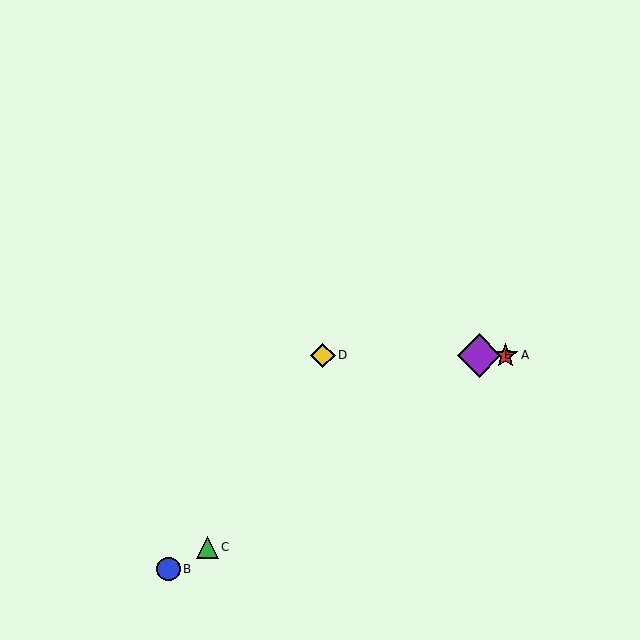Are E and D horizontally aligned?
Yes, both are at y≈355.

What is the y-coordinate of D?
Object D is at y≈355.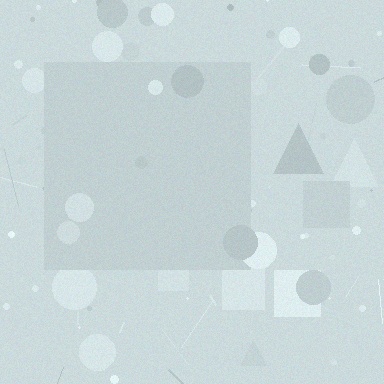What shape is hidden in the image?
A square is hidden in the image.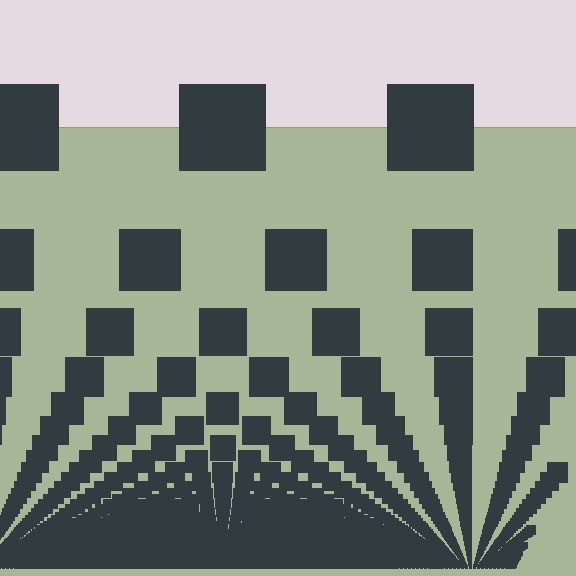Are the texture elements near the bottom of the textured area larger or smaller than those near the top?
Smaller. The gradient is inverted — elements near the bottom are smaller and denser.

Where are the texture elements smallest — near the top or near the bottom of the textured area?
Near the bottom.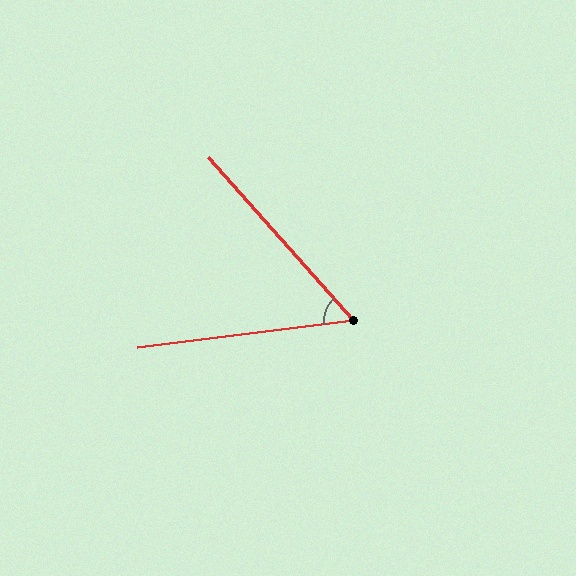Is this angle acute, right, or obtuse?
It is acute.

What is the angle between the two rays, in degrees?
Approximately 56 degrees.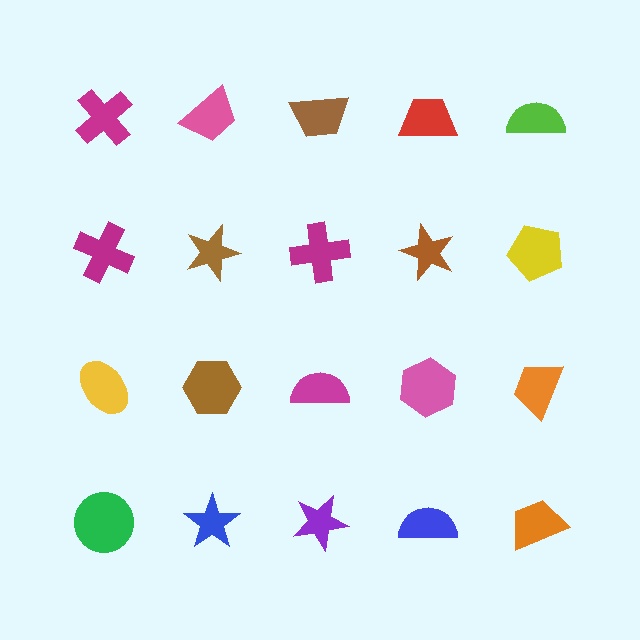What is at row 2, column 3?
A magenta cross.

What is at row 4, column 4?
A blue semicircle.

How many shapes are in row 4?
5 shapes.